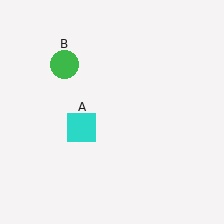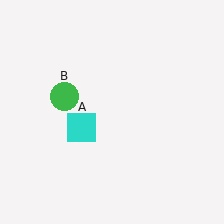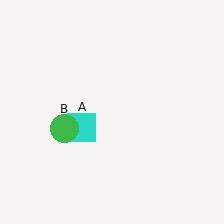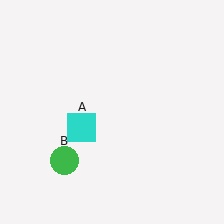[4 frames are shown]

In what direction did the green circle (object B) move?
The green circle (object B) moved down.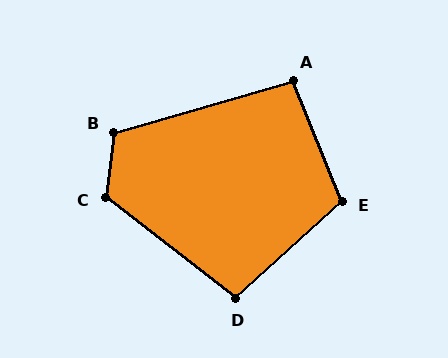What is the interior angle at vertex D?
Approximately 100 degrees (obtuse).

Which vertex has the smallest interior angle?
A, at approximately 96 degrees.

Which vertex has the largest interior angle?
C, at approximately 121 degrees.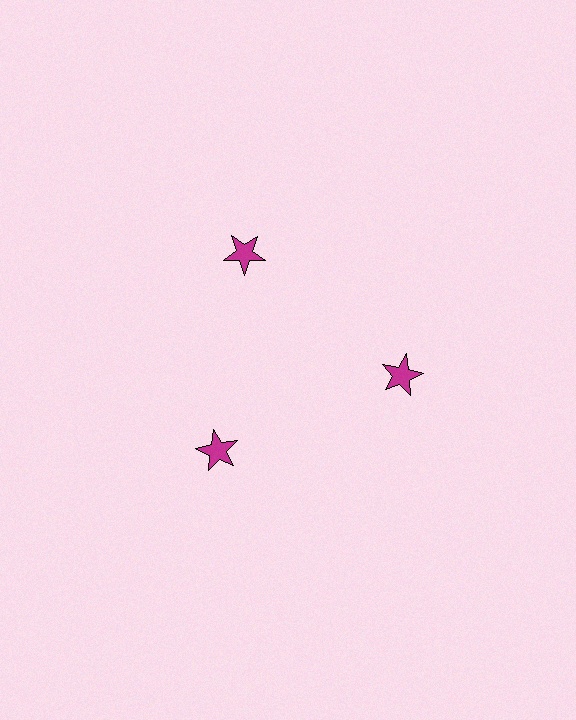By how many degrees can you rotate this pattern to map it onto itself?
The pattern maps onto itself every 120 degrees of rotation.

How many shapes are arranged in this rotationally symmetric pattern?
There are 3 shapes, arranged in 3 groups of 1.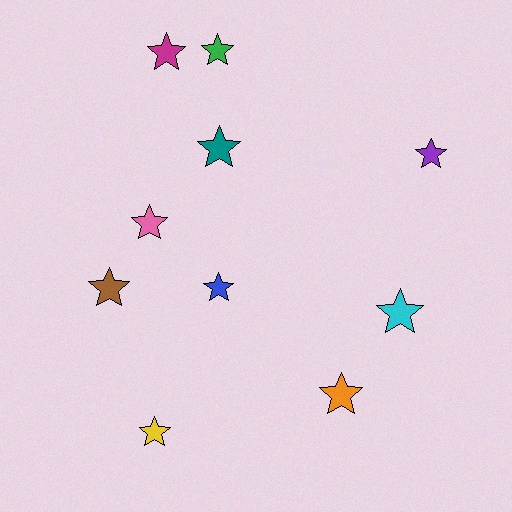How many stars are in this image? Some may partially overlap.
There are 10 stars.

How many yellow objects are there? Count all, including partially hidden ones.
There is 1 yellow object.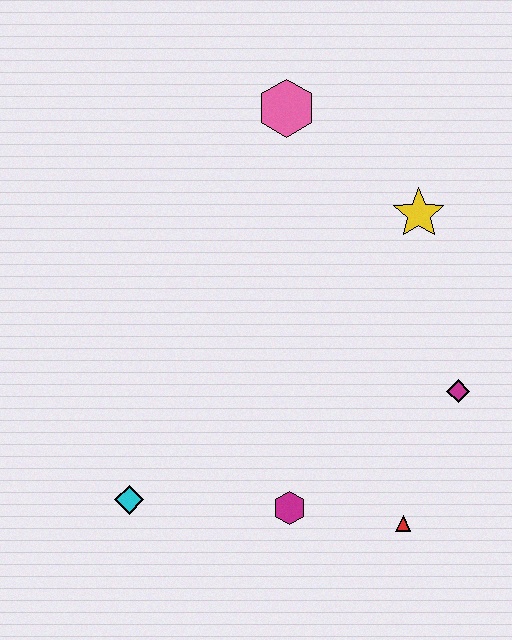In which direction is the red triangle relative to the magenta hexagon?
The red triangle is to the right of the magenta hexagon.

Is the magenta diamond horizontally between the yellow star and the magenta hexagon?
No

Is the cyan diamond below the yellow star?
Yes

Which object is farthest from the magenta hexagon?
The pink hexagon is farthest from the magenta hexagon.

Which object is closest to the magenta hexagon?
The red triangle is closest to the magenta hexagon.